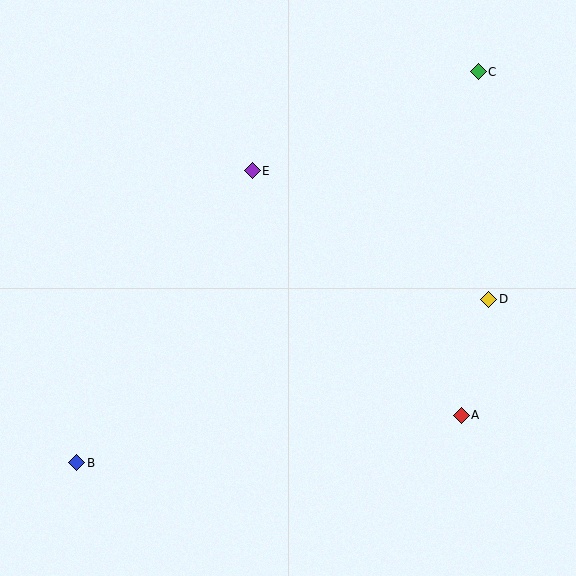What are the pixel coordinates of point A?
Point A is at (461, 415).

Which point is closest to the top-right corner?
Point C is closest to the top-right corner.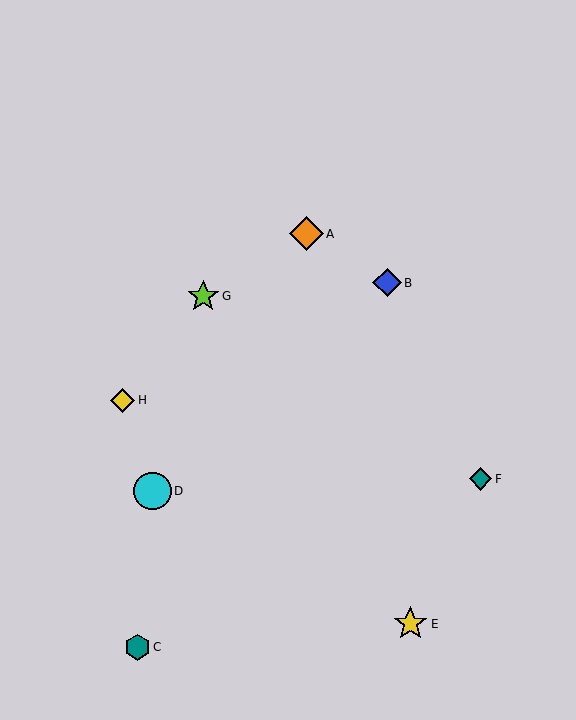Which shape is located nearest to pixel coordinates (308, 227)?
The orange diamond (labeled A) at (306, 234) is nearest to that location.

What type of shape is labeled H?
Shape H is a yellow diamond.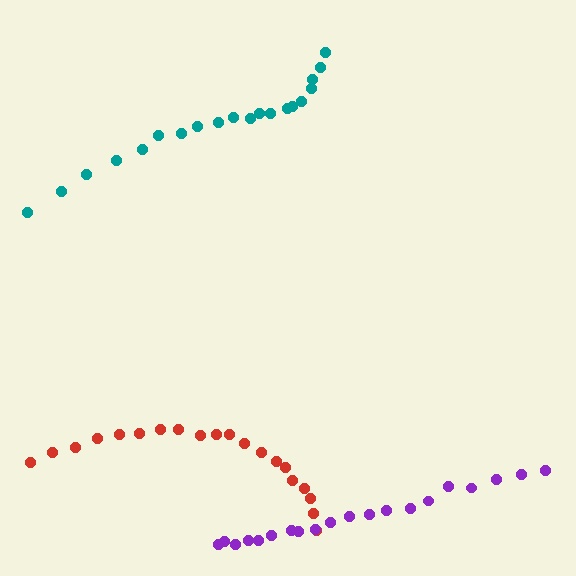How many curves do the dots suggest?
There are 3 distinct paths.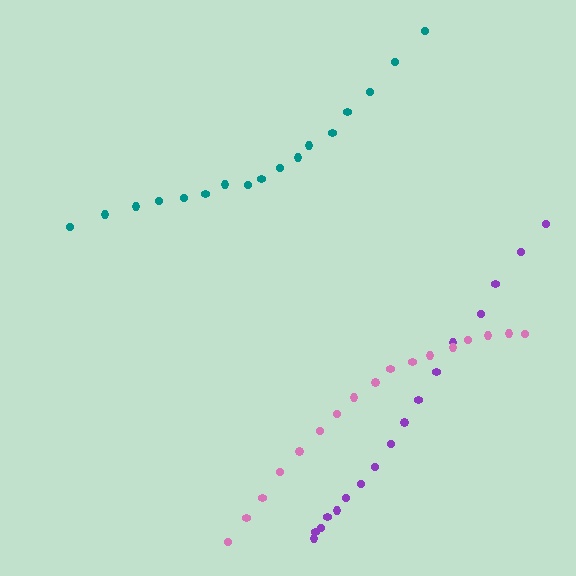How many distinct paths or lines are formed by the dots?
There are 3 distinct paths.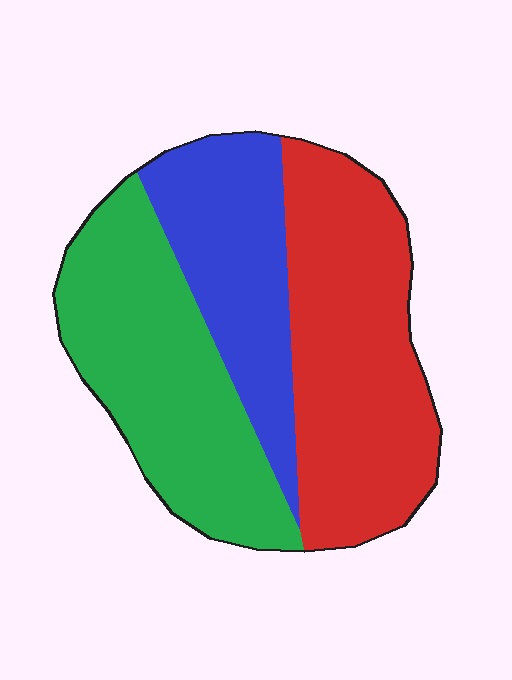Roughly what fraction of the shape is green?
Green covers roughly 35% of the shape.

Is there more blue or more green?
Green.